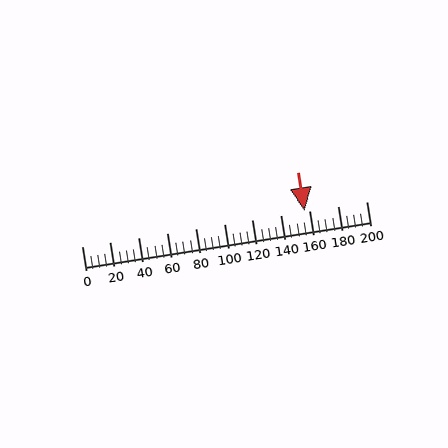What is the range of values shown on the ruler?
The ruler shows values from 0 to 200.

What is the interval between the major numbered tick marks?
The major tick marks are spaced 20 units apart.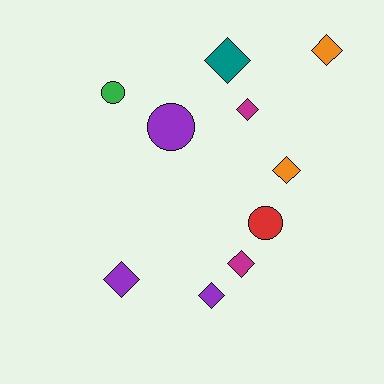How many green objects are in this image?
There is 1 green object.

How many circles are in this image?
There are 3 circles.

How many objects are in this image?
There are 10 objects.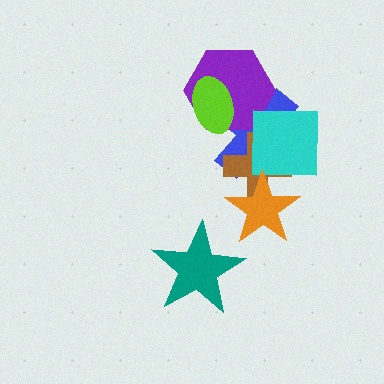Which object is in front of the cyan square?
The orange star is in front of the cyan square.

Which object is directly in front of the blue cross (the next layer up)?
The brown cross is directly in front of the blue cross.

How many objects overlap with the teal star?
0 objects overlap with the teal star.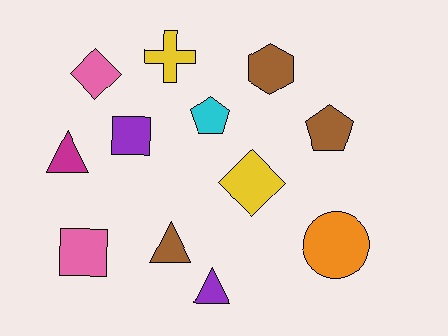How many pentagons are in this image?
There are 2 pentagons.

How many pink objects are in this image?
There are 2 pink objects.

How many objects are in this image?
There are 12 objects.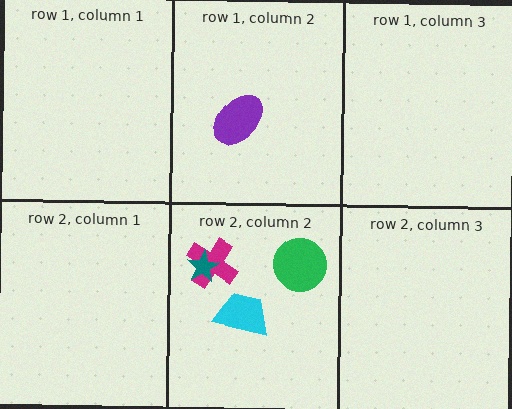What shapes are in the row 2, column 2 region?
The magenta cross, the cyan trapezoid, the green circle, the teal star.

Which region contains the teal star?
The row 2, column 2 region.